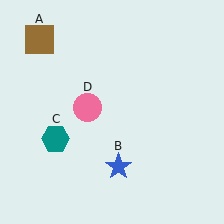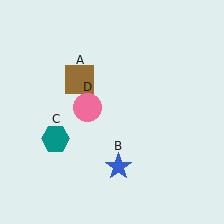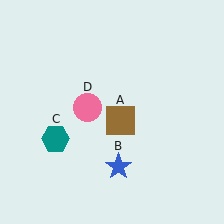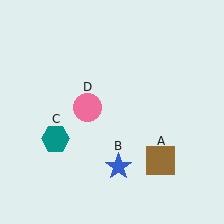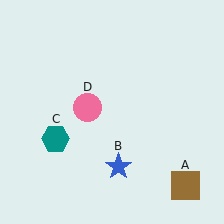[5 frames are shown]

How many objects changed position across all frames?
1 object changed position: brown square (object A).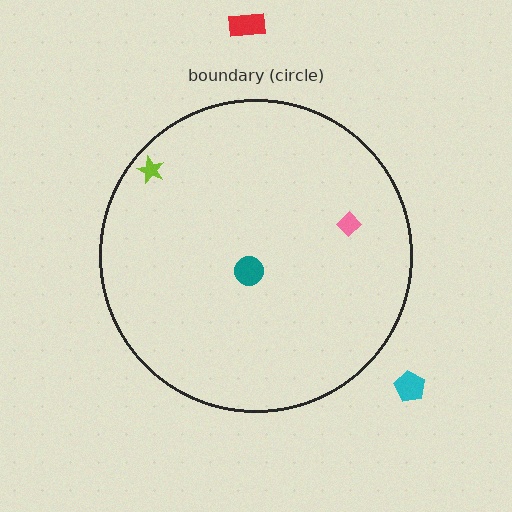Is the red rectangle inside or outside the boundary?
Outside.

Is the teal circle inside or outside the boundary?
Inside.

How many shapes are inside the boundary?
3 inside, 2 outside.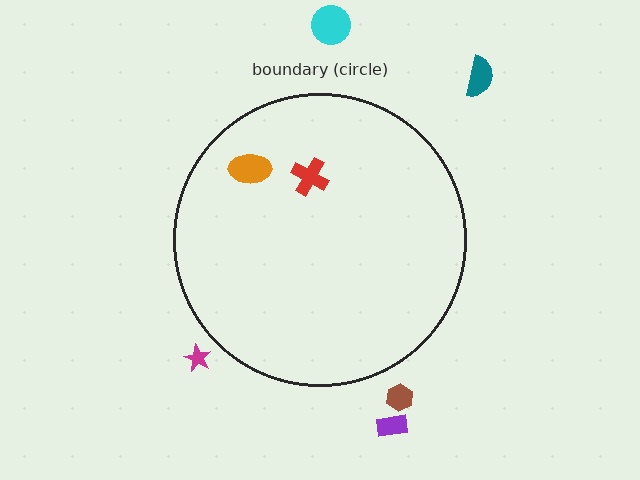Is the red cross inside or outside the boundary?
Inside.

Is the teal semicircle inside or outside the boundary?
Outside.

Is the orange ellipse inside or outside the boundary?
Inside.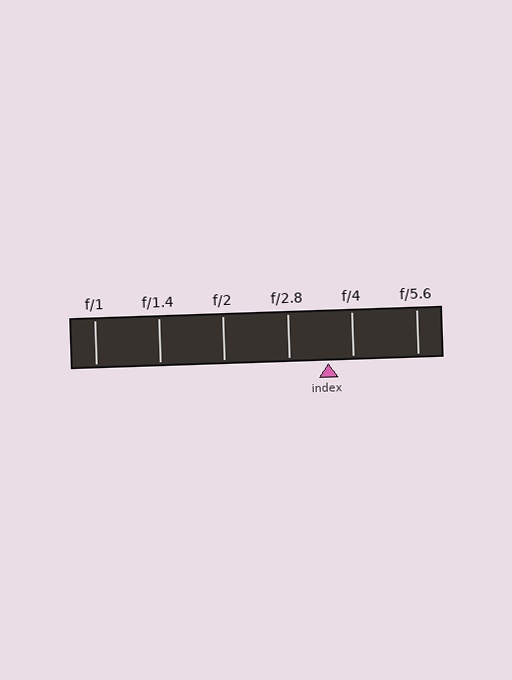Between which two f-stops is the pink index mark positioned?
The index mark is between f/2.8 and f/4.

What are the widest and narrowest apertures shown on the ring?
The widest aperture shown is f/1 and the narrowest is f/5.6.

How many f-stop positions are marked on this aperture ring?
There are 6 f-stop positions marked.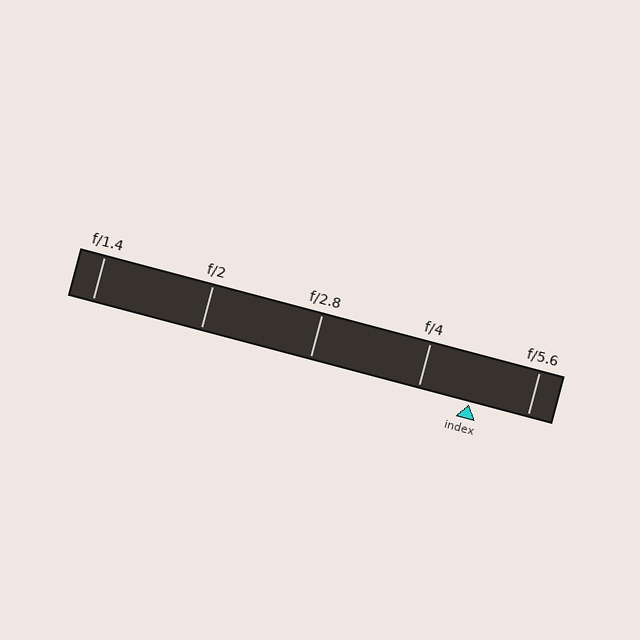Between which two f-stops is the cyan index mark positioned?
The index mark is between f/4 and f/5.6.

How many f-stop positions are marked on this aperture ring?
There are 5 f-stop positions marked.